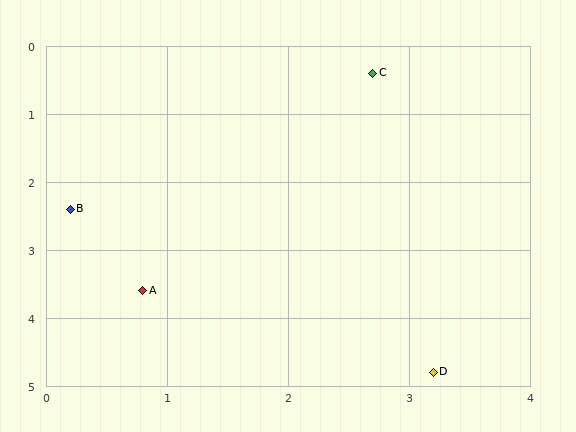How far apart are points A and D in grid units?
Points A and D are about 2.7 grid units apart.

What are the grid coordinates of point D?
Point D is at approximately (3.2, 4.8).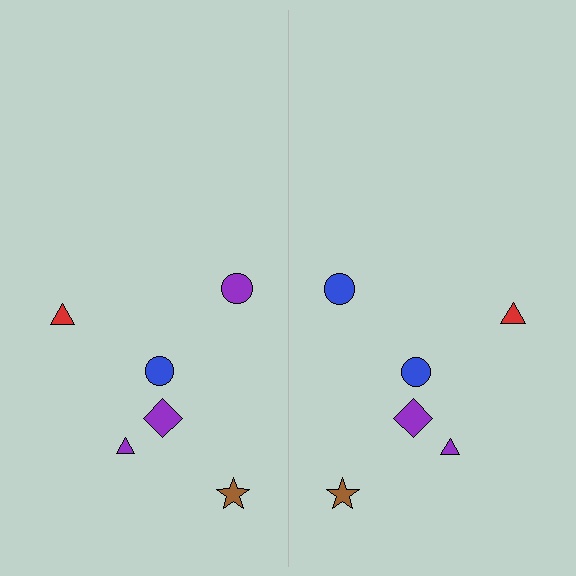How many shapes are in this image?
There are 12 shapes in this image.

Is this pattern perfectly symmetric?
No, the pattern is not perfectly symmetric. The blue circle on the right side breaks the symmetry — its mirror counterpart is purple.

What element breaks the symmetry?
The blue circle on the right side breaks the symmetry — its mirror counterpart is purple.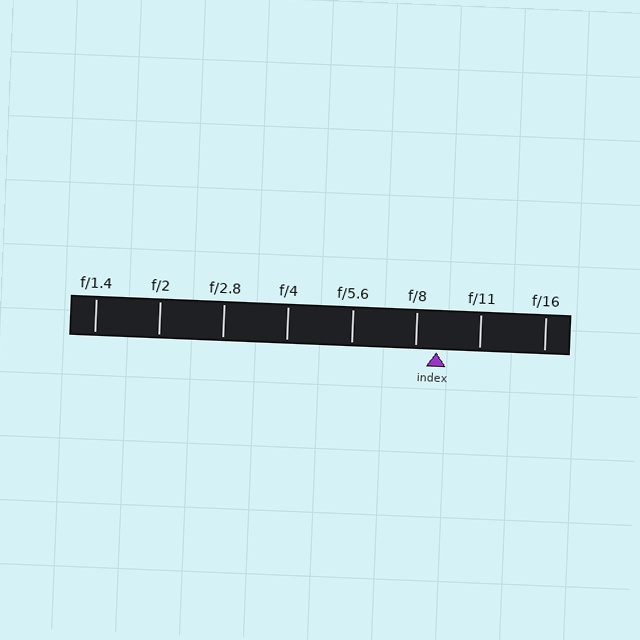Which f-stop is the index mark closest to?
The index mark is closest to f/8.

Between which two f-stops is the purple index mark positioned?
The index mark is between f/8 and f/11.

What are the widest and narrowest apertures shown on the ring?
The widest aperture shown is f/1.4 and the narrowest is f/16.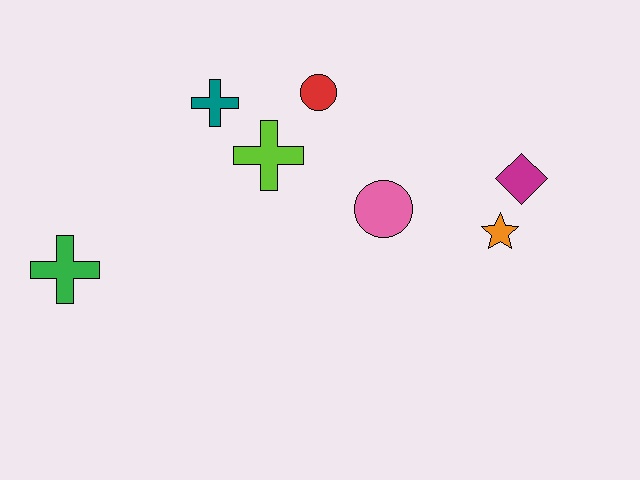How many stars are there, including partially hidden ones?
There is 1 star.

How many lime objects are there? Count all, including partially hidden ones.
There is 1 lime object.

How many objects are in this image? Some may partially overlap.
There are 7 objects.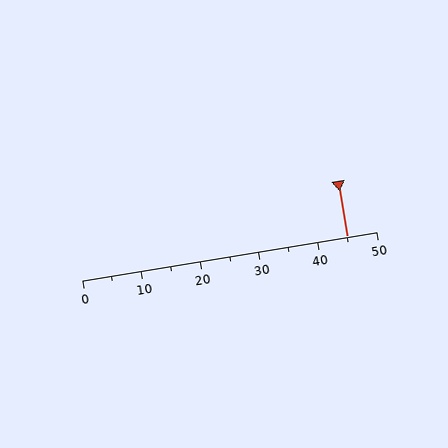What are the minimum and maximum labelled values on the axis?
The axis runs from 0 to 50.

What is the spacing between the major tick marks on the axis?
The major ticks are spaced 10 apart.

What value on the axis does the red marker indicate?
The marker indicates approximately 45.